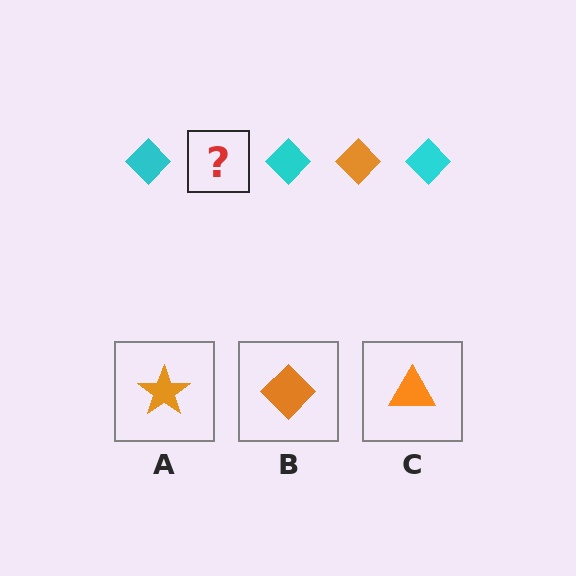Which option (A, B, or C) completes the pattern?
B.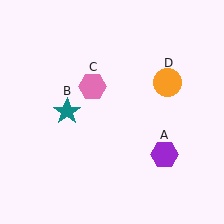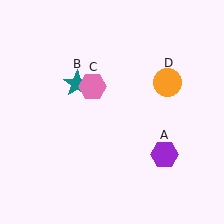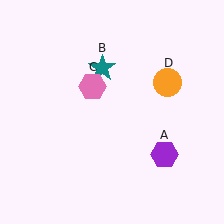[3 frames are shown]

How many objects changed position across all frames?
1 object changed position: teal star (object B).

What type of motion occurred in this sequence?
The teal star (object B) rotated clockwise around the center of the scene.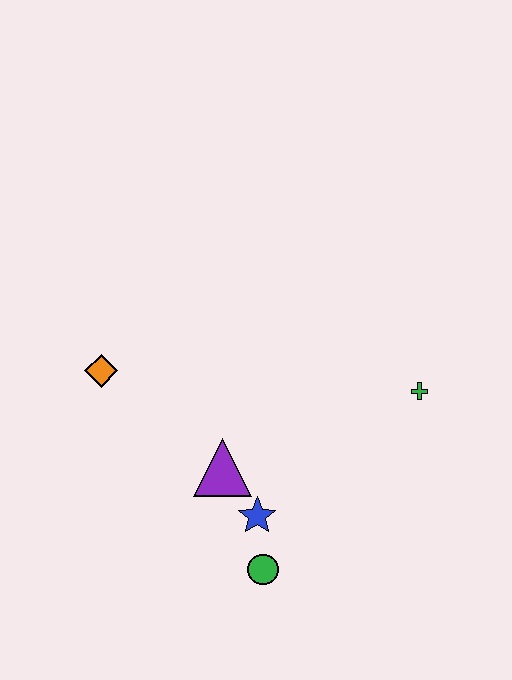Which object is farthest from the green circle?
The orange diamond is farthest from the green circle.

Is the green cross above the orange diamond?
No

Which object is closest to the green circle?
The blue star is closest to the green circle.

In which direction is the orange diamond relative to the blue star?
The orange diamond is to the left of the blue star.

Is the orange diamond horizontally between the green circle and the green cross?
No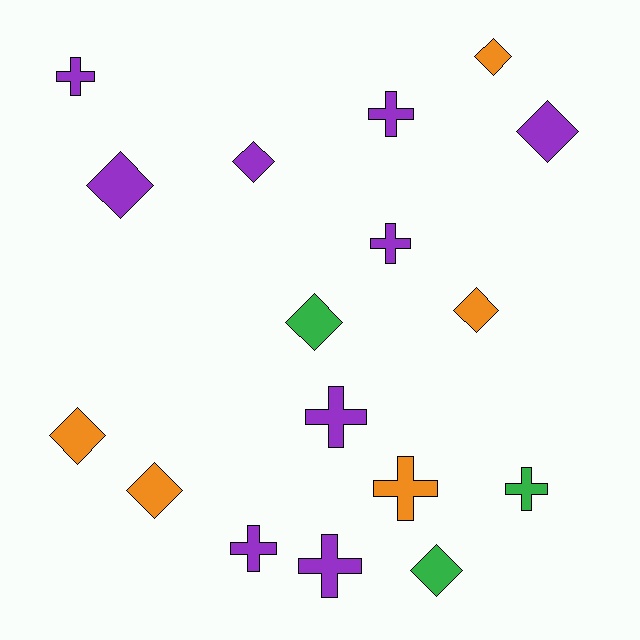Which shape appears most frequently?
Diamond, with 9 objects.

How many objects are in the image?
There are 17 objects.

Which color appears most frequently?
Purple, with 9 objects.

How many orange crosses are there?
There is 1 orange cross.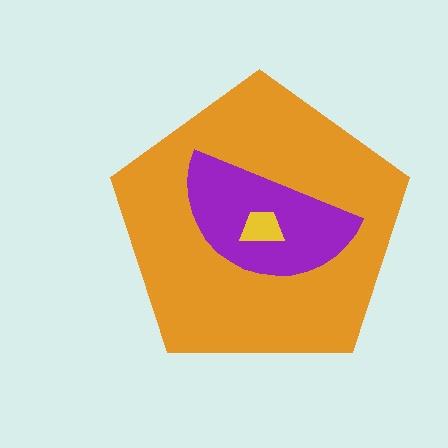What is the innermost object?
The yellow trapezoid.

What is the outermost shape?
The orange pentagon.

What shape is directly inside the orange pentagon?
The purple semicircle.